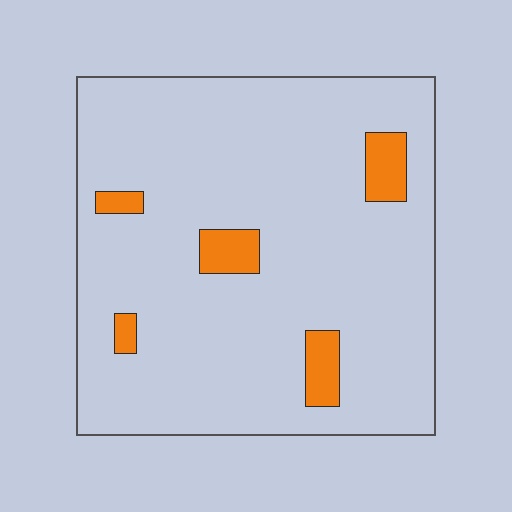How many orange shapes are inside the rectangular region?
5.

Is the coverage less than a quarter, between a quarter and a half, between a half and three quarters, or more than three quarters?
Less than a quarter.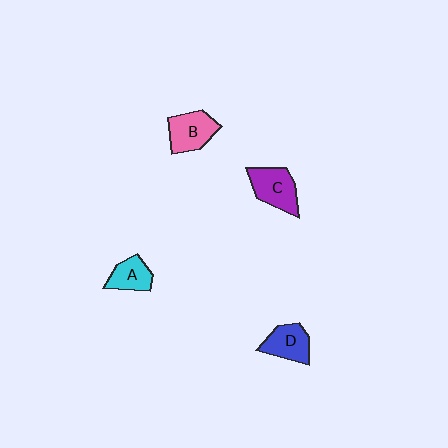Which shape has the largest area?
Shape C (purple).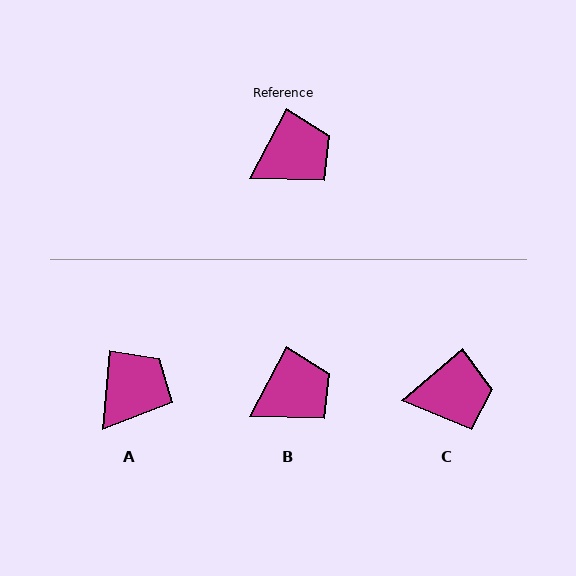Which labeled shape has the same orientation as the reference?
B.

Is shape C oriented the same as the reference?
No, it is off by about 21 degrees.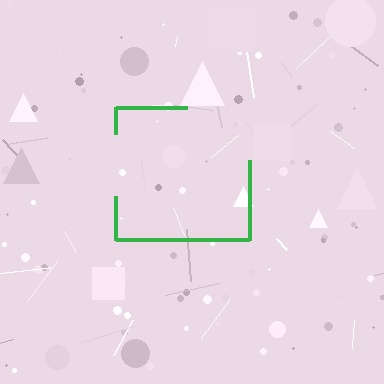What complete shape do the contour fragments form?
The contour fragments form a square.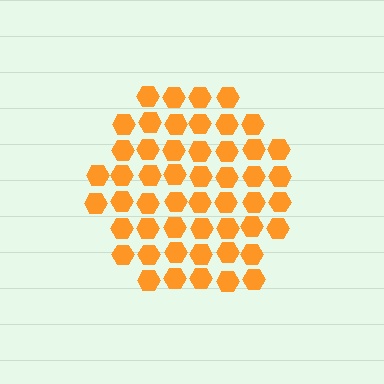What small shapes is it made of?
It is made of small hexagons.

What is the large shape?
The large shape is a hexagon.